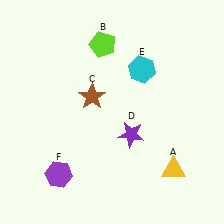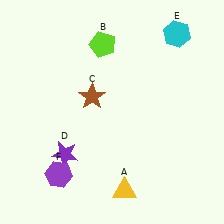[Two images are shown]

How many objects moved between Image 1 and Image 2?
3 objects moved between the two images.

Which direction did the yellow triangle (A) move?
The yellow triangle (A) moved left.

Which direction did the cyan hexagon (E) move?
The cyan hexagon (E) moved up.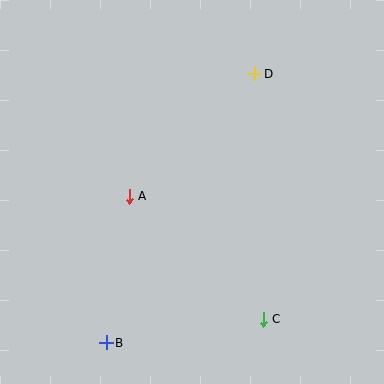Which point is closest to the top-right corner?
Point D is closest to the top-right corner.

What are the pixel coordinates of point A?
Point A is at (129, 196).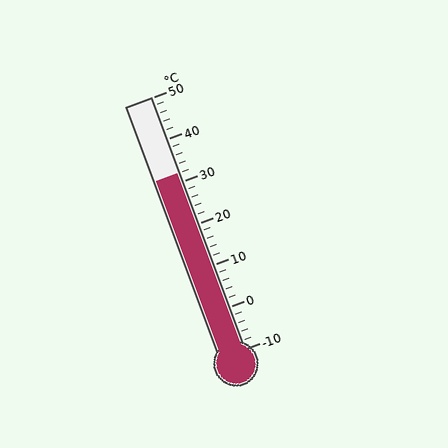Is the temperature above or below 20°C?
The temperature is above 20°C.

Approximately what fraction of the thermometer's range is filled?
The thermometer is filled to approximately 70% of its range.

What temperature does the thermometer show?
The thermometer shows approximately 32°C.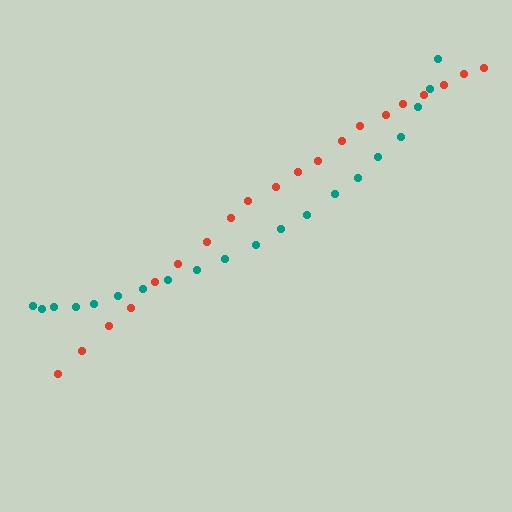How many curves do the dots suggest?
There are 2 distinct paths.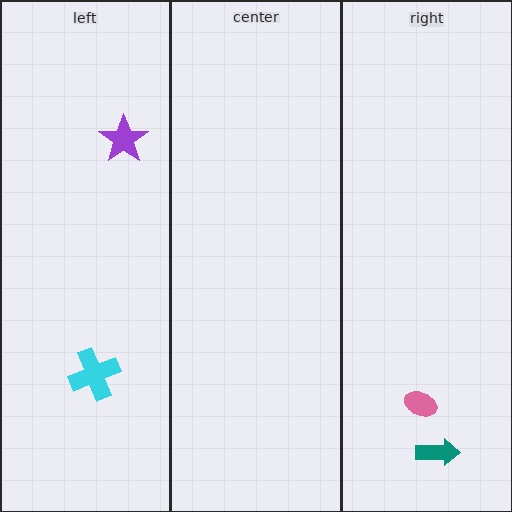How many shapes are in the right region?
2.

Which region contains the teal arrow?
The right region.